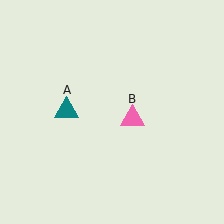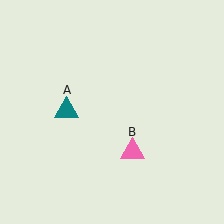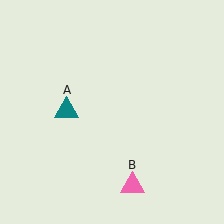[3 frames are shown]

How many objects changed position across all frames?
1 object changed position: pink triangle (object B).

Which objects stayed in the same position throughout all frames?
Teal triangle (object A) remained stationary.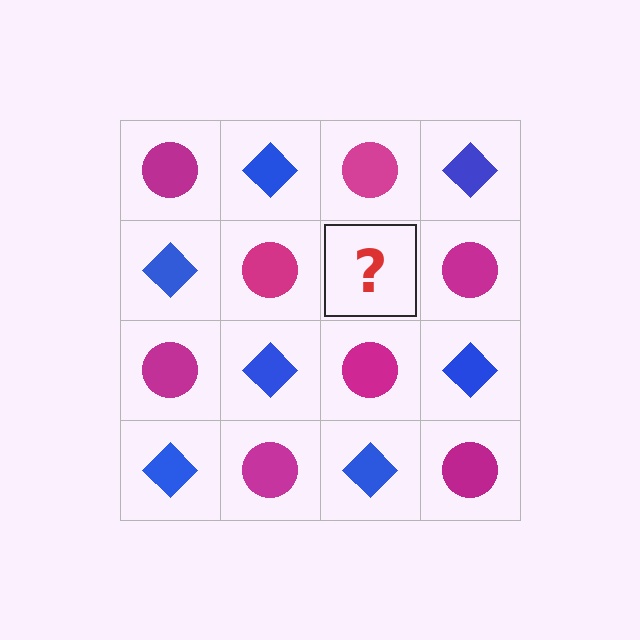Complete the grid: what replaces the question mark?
The question mark should be replaced with a blue diamond.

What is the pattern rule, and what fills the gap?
The rule is that it alternates magenta circle and blue diamond in a checkerboard pattern. The gap should be filled with a blue diamond.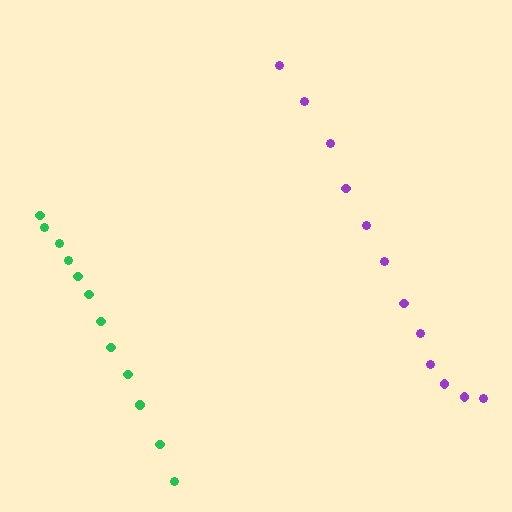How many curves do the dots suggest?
There are 2 distinct paths.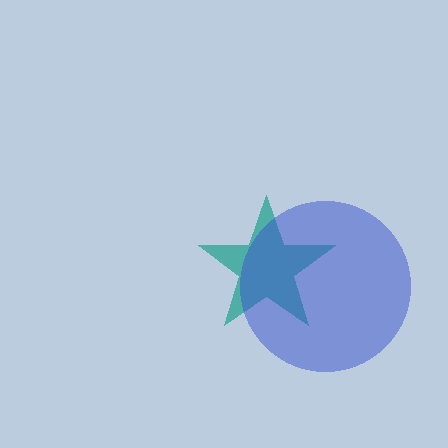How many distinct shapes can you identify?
There are 2 distinct shapes: a teal star, a blue circle.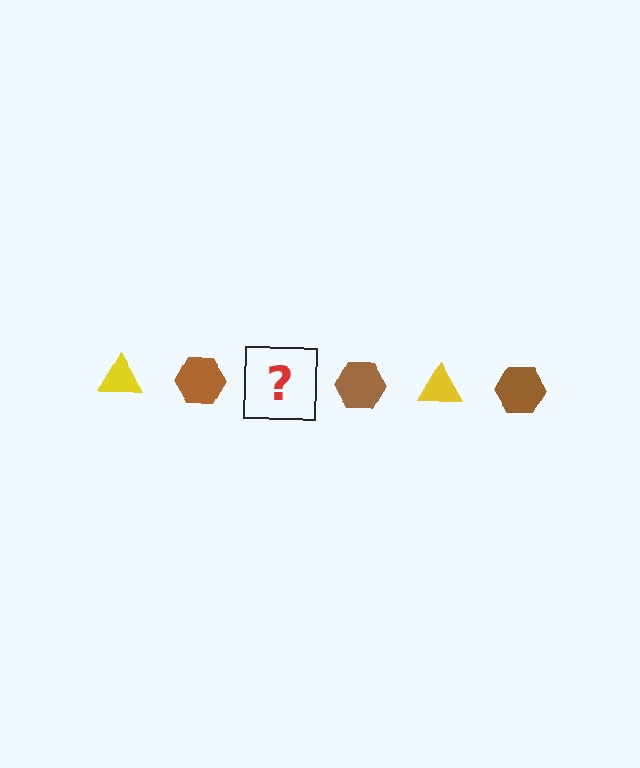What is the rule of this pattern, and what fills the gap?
The rule is that the pattern alternates between yellow triangle and brown hexagon. The gap should be filled with a yellow triangle.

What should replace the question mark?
The question mark should be replaced with a yellow triangle.